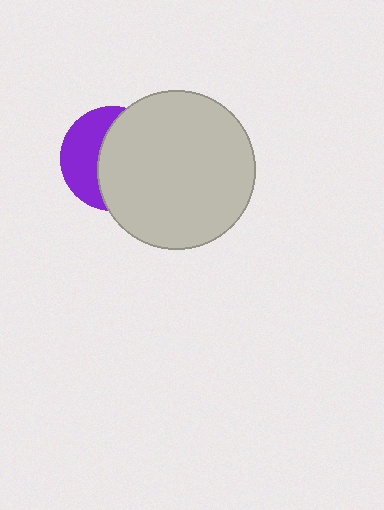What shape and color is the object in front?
The object in front is a light gray circle.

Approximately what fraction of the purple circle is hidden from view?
Roughly 60% of the purple circle is hidden behind the light gray circle.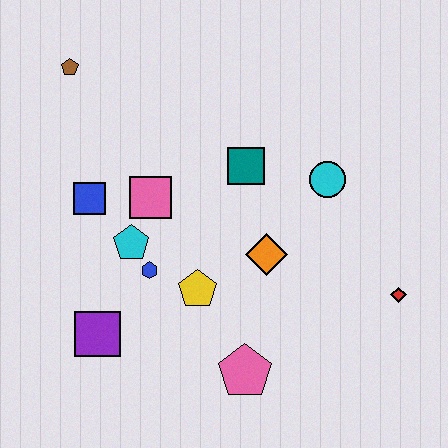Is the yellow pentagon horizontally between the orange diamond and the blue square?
Yes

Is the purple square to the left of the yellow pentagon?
Yes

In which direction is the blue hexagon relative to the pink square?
The blue hexagon is below the pink square.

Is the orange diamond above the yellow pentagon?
Yes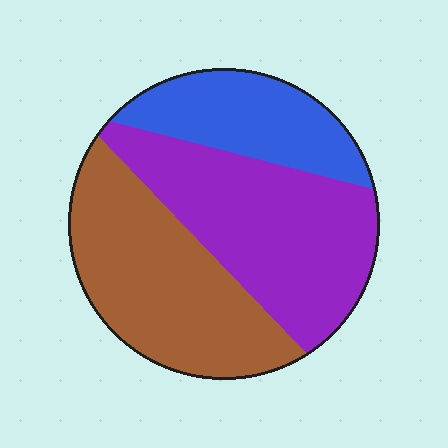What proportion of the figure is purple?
Purple takes up about two fifths (2/5) of the figure.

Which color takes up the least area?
Blue, at roughly 20%.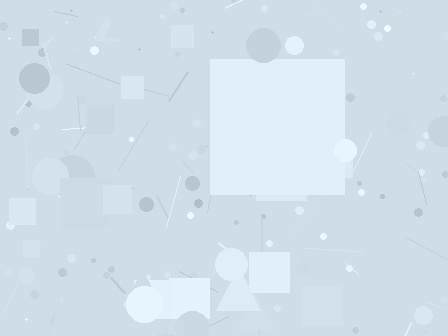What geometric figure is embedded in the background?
A square is embedded in the background.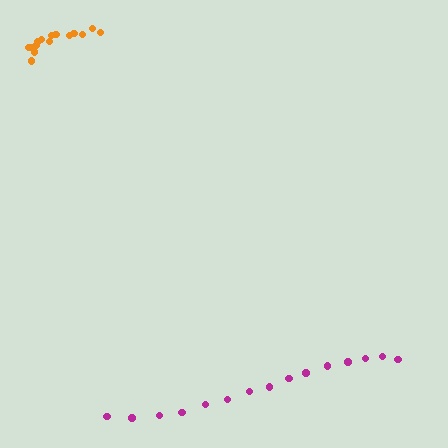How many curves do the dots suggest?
There are 2 distinct paths.